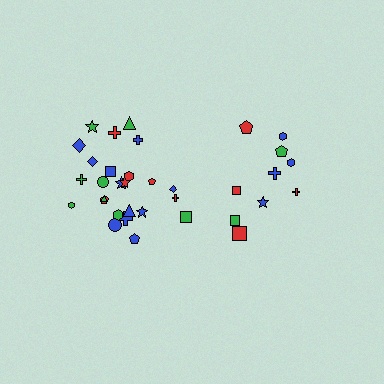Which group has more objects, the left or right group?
The left group.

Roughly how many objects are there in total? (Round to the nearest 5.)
Roughly 35 objects in total.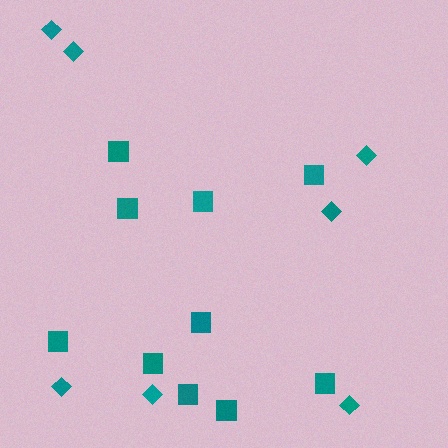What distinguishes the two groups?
There are 2 groups: one group of squares (10) and one group of diamonds (7).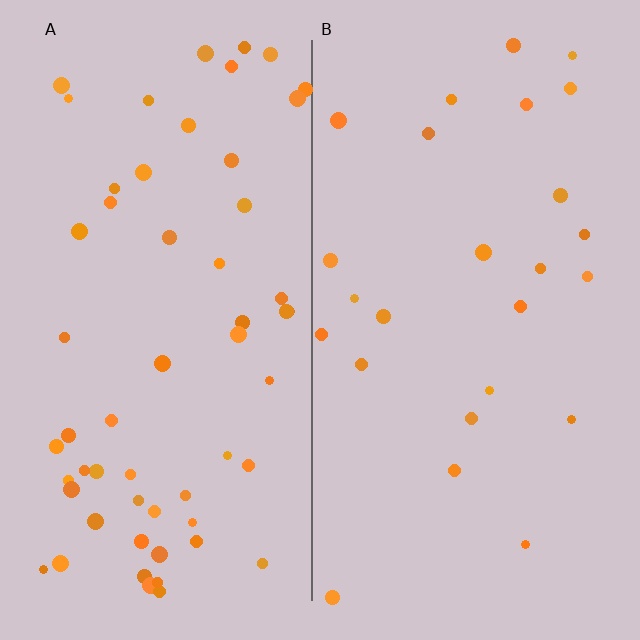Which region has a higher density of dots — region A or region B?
A (the left).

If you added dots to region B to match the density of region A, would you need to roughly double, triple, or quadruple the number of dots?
Approximately double.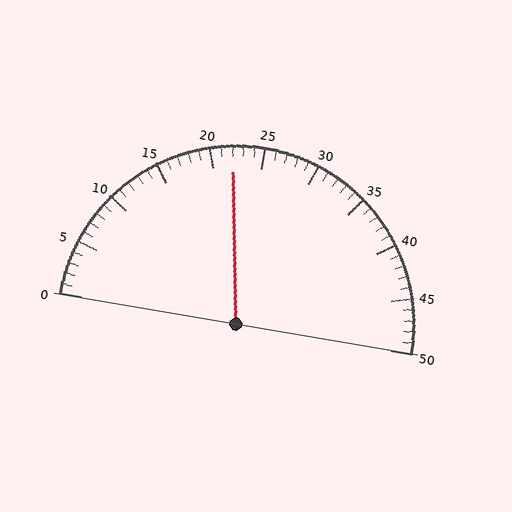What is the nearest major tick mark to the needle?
The nearest major tick mark is 20.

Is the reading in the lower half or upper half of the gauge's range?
The reading is in the lower half of the range (0 to 50).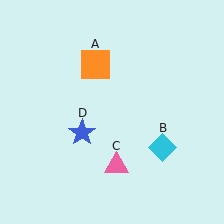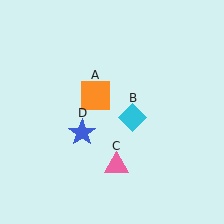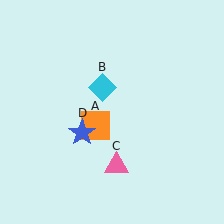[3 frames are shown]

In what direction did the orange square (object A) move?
The orange square (object A) moved down.